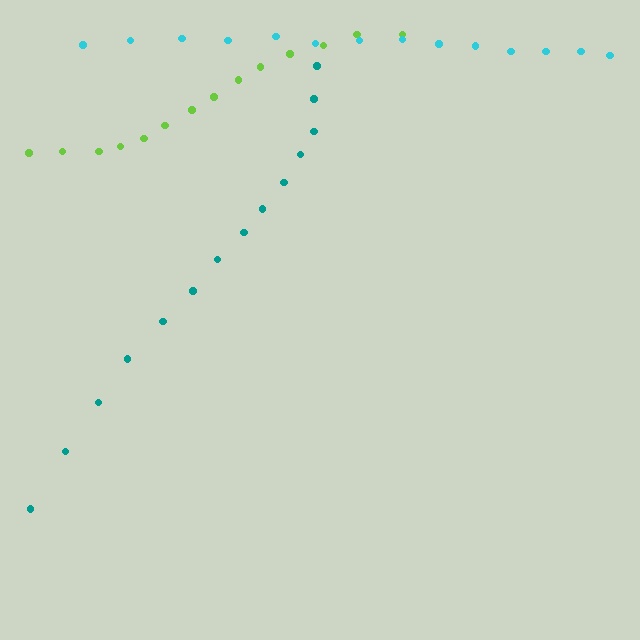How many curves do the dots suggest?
There are 3 distinct paths.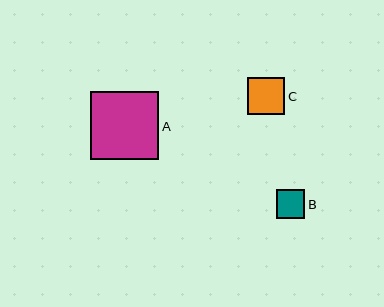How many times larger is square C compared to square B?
Square C is approximately 1.3 times the size of square B.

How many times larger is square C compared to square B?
Square C is approximately 1.3 times the size of square B.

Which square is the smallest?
Square B is the smallest with a size of approximately 29 pixels.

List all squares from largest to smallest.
From largest to smallest: A, C, B.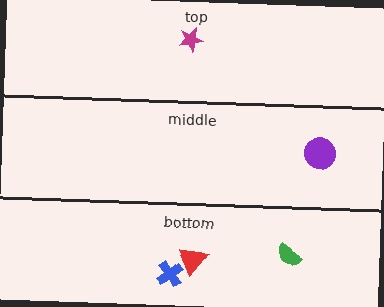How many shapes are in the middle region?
1.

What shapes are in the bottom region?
The green semicircle, the red triangle, the blue cross.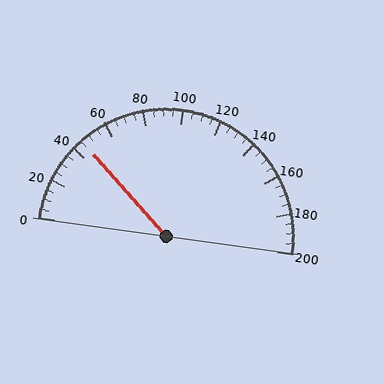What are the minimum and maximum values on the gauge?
The gauge ranges from 0 to 200.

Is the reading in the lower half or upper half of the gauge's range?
The reading is in the lower half of the range (0 to 200).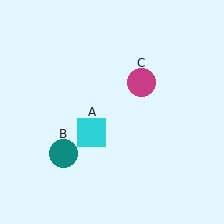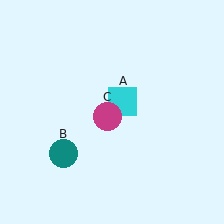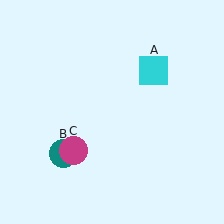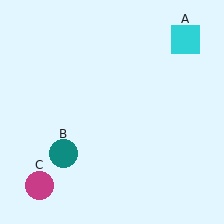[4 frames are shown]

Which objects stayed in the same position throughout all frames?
Teal circle (object B) remained stationary.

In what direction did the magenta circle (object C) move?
The magenta circle (object C) moved down and to the left.